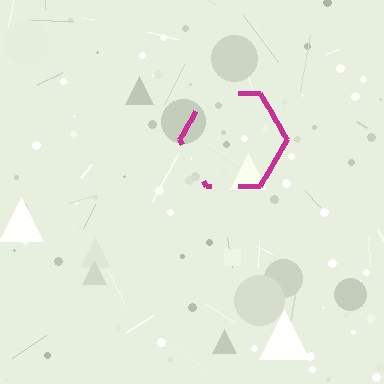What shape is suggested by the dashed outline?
The dashed outline suggests a hexagon.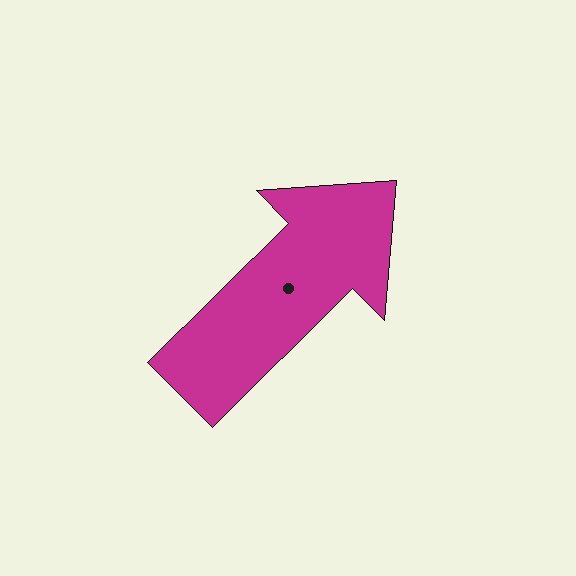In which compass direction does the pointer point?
Northeast.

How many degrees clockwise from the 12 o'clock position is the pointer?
Approximately 45 degrees.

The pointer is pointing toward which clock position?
Roughly 2 o'clock.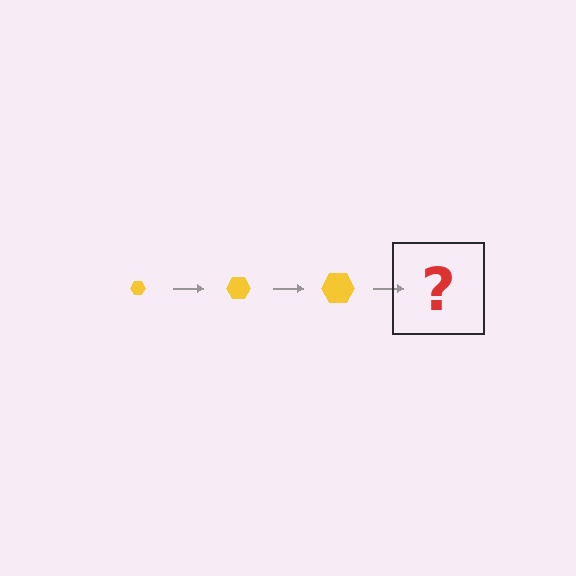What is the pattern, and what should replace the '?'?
The pattern is that the hexagon gets progressively larger each step. The '?' should be a yellow hexagon, larger than the previous one.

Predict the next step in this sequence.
The next step is a yellow hexagon, larger than the previous one.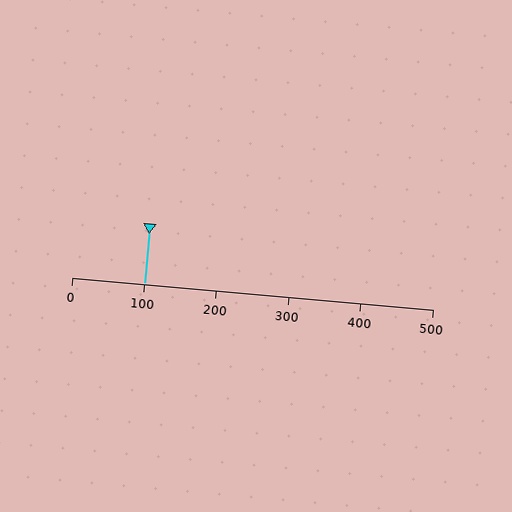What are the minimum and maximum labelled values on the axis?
The axis runs from 0 to 500.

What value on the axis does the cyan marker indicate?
The marker indicates approximately 100.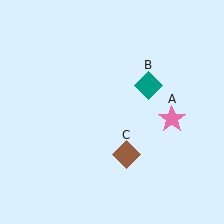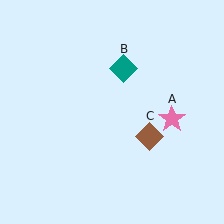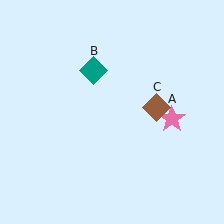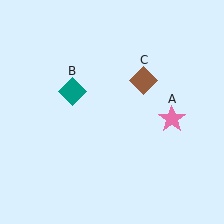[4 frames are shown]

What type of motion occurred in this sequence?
The teal diamond (object B), brown diamond (object C) rotated counterclockwise around the center of the scene.